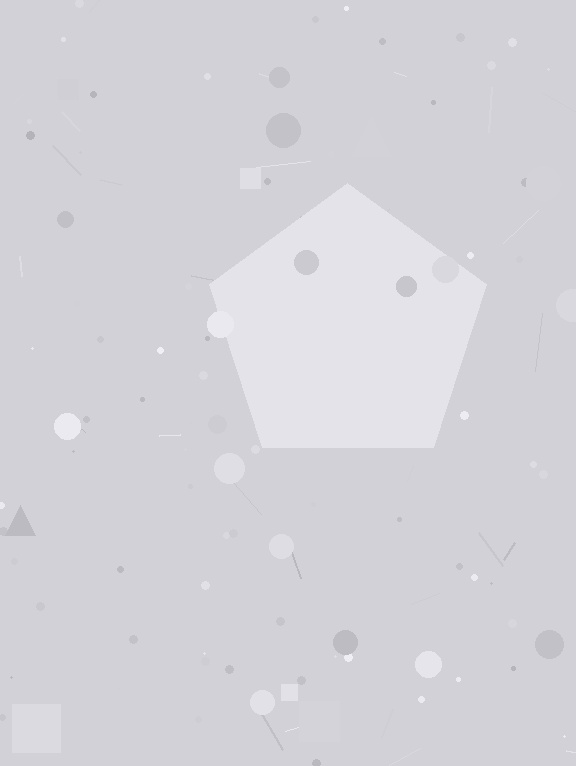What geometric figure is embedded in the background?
A pentagon is embedded in the background.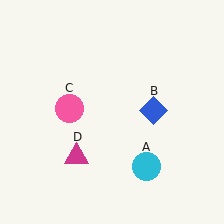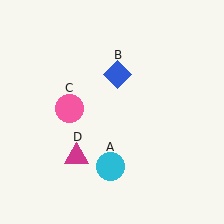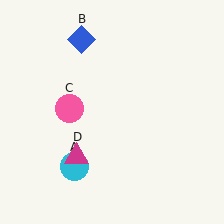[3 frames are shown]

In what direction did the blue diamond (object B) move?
The blue diamond (object B) moved up and to the left.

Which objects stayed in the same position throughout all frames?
Pink circle (object C) and magenta triangle (object D) remained stationary.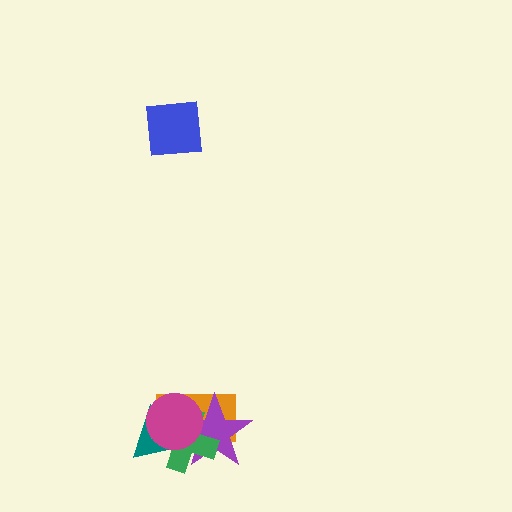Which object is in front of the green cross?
The magenta circle is in front of the green cross.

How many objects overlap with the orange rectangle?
4 objects overlap with the orange rectangle.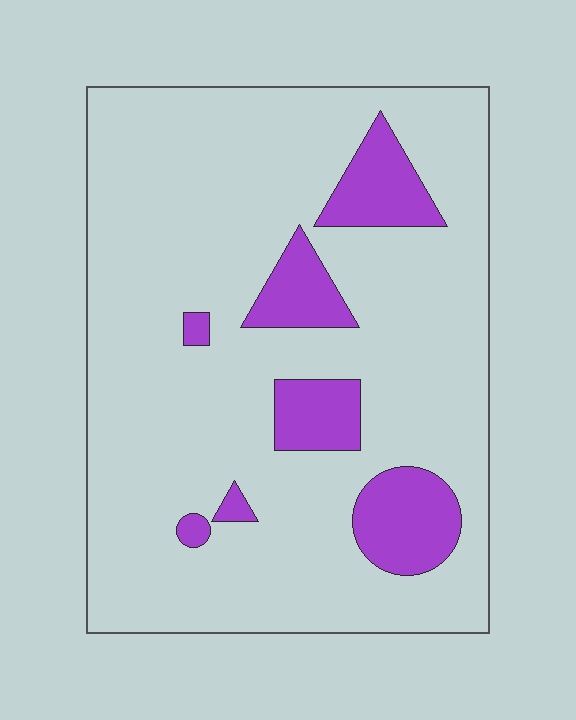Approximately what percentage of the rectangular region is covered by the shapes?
Approximately 15%.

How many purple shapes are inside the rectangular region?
7.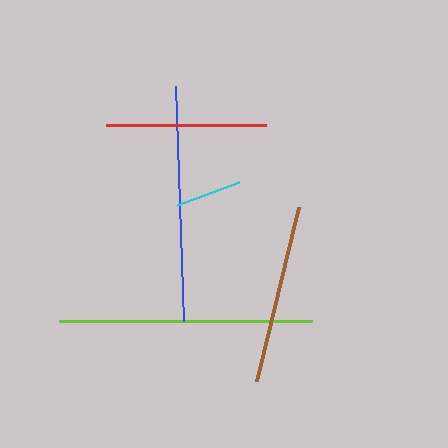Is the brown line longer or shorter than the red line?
The brown line is longer than the red line.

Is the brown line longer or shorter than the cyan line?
The brown line is longer than the cyan line.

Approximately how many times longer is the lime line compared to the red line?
The lime line is approximately 1.6 times the length of the red line.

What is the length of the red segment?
The red segment is approximately 159 pixels long.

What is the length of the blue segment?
The blue segment is approximately 235 pixels long.